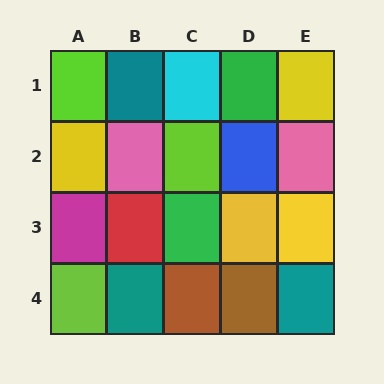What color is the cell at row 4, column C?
Brown.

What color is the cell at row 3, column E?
Yellow.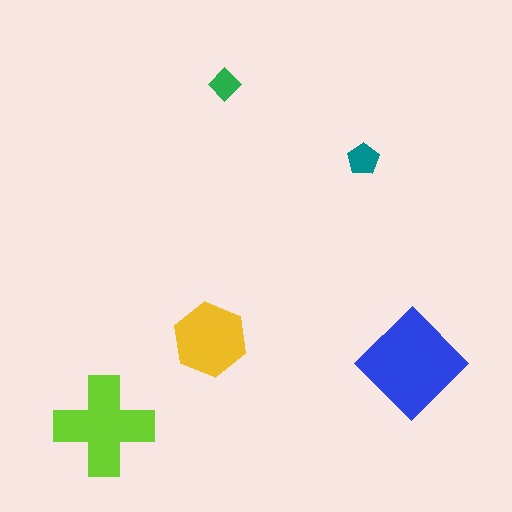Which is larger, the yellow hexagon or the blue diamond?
The blue diamond.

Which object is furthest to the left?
The lime cross is leftmost.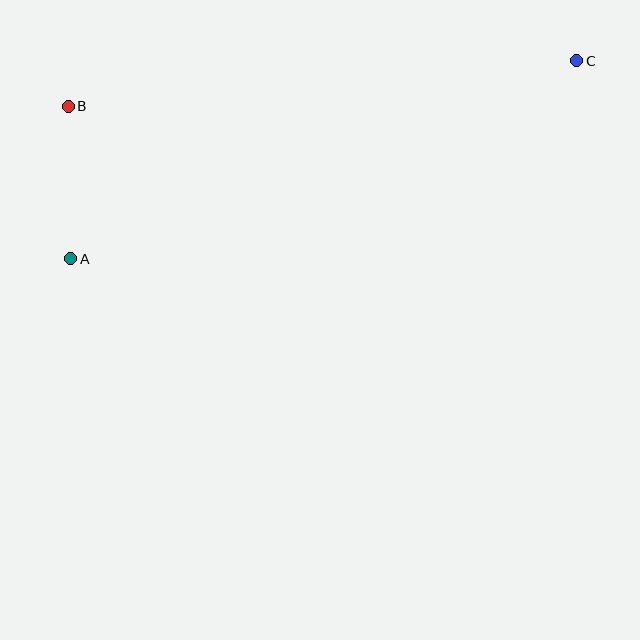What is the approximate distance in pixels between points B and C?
The distance between B and C is approximately 511 pixels.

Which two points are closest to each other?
Points A and B are closest to each other.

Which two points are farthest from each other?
Points A and C are farthest from each other.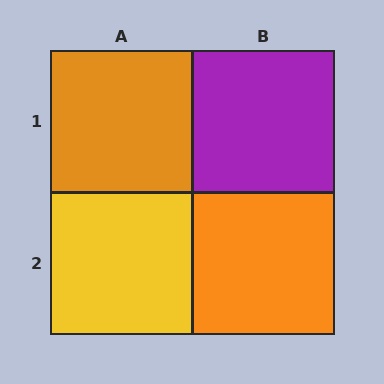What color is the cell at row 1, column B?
Purple.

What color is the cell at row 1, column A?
Orange.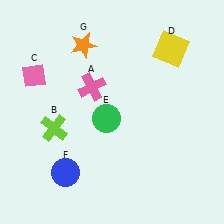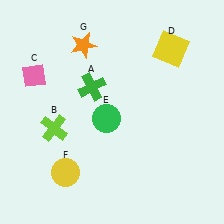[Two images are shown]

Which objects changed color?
A changed from pink to green. F changed from blue to yellow.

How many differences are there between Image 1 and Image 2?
There are 2 differences between the two images.